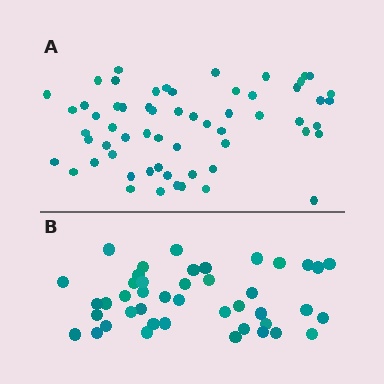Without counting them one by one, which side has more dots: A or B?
Region A (the top region) has more dots.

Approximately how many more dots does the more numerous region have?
Region A has approximately 15 more dots than region B.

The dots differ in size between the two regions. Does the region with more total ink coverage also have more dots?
No. Region B has more total ink coverage because its dots are larger, but region A actually contains more individual dots. Total area can be misleading — the number of items is what matters here.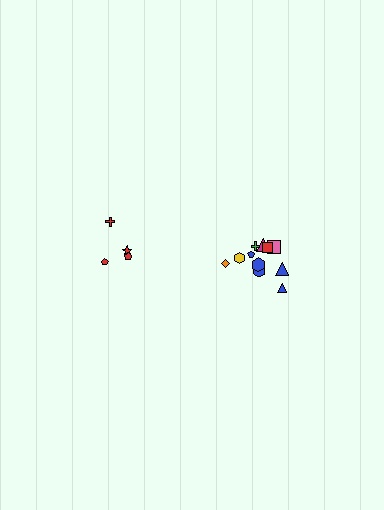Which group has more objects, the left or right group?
The right group.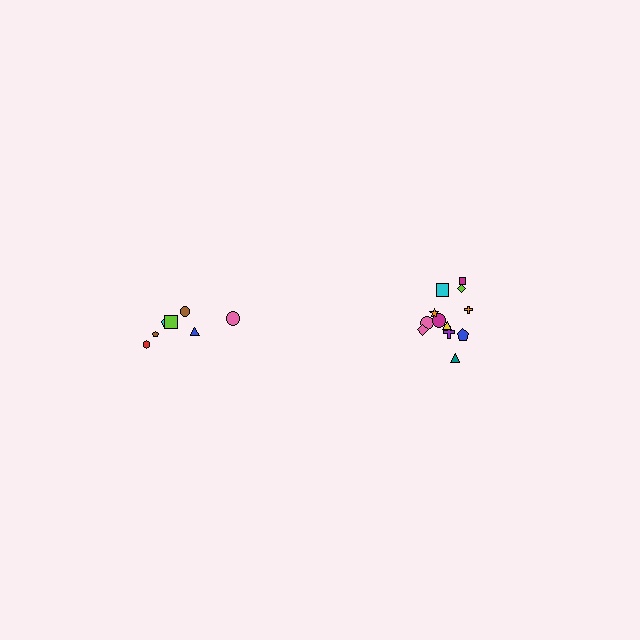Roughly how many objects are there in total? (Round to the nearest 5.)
Roughly 20 objects in total.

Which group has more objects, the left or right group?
The right group.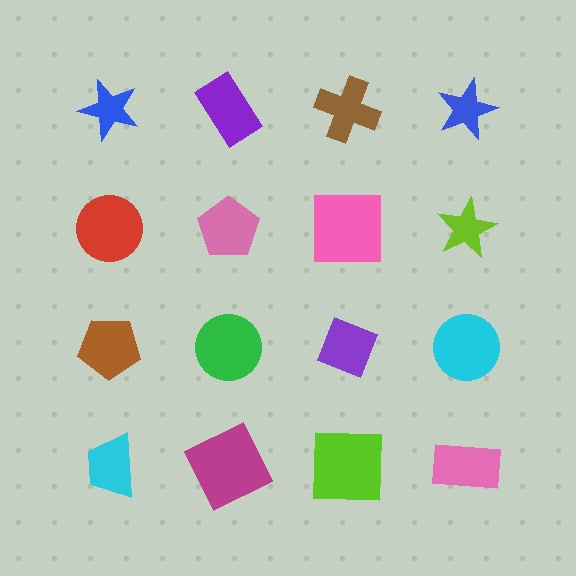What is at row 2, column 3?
A pink square.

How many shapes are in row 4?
4 shapes.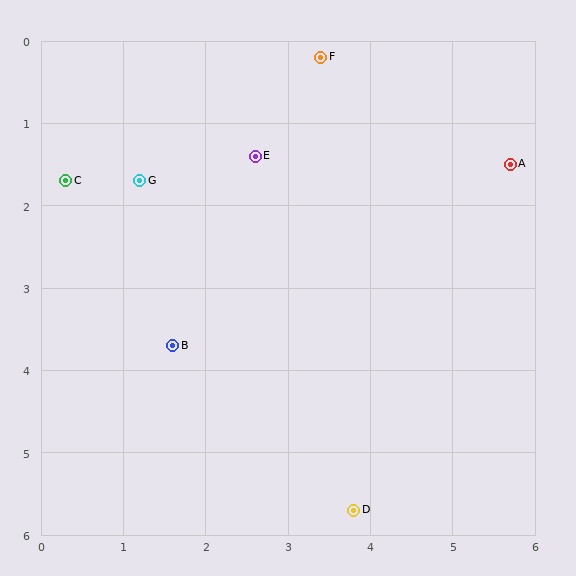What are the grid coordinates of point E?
Point E is at approximately (2.6, 1.4).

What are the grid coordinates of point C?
Point C is at approximately (0.3, 1.7).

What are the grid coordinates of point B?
Point B is at approximately (1.6, 3.7).